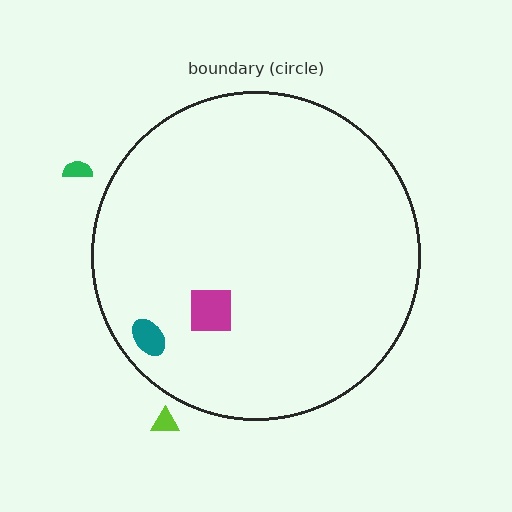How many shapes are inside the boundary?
2 inside, 2 outside.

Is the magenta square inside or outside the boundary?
Inside.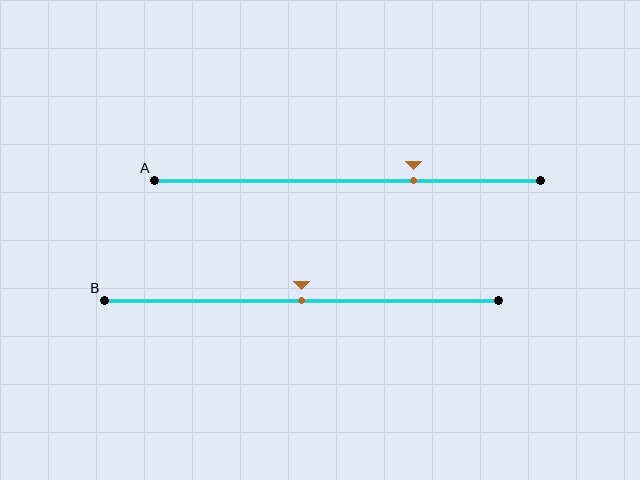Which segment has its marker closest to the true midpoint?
Segment B has its marker closest to the true midpoint.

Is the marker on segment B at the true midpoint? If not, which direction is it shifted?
Yes, the marker on segment B is at the true midpoint.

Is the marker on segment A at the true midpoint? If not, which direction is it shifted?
No, the marker on segment A is shifted to the right by about 17% of the segment length.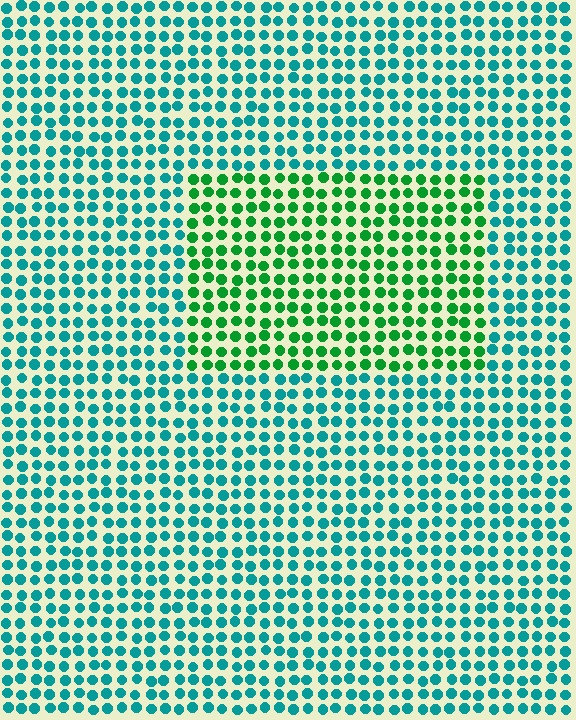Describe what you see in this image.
The image is filled with small teal elements in a uniform arrangement. A rectangle-shaped region is visible where the elements are tinted to a slightly different hue, forming a subtle color boundary.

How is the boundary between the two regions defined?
The boundary is defined purely by a slight shift in hue (about 44 degrees). Spacing, size, and orientation are identical on both sides.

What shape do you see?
I see a rectangle.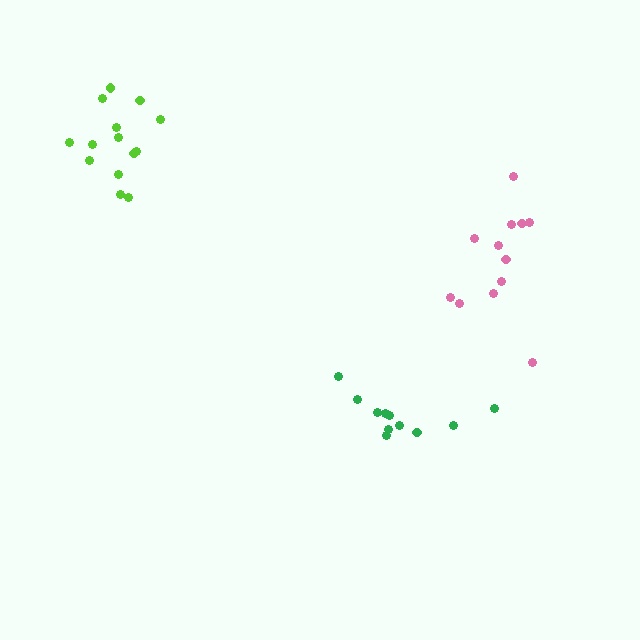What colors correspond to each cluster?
The clusters are colored: green, lime, pink.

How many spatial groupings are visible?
There are 3 spatial groupings.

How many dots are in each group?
Group 1: 11 dots, Group 2: 14 dots, Group 3: 12 dots (37 total).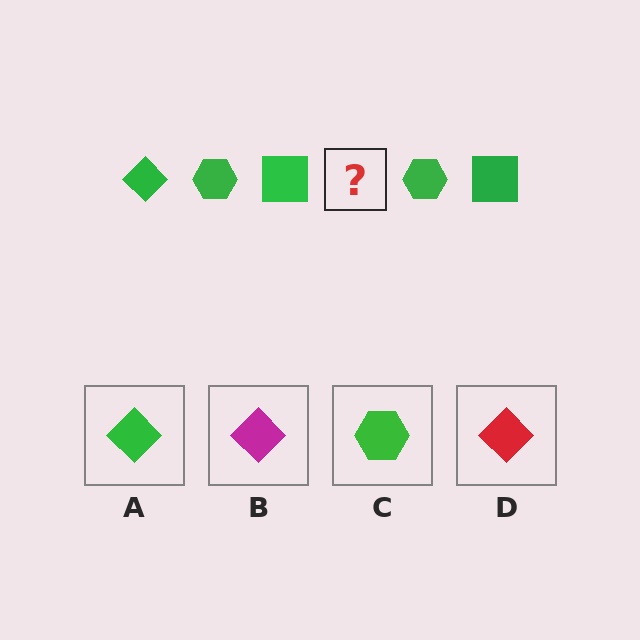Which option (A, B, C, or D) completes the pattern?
A.